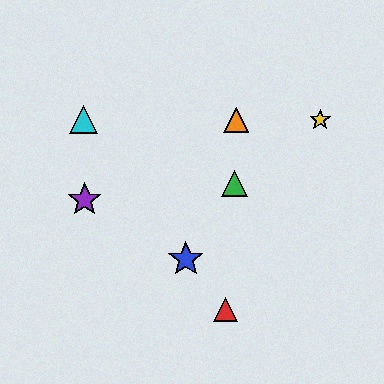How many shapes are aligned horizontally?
3 shapes (the yellow star, the orange triangle, the cyan triangle) are aligned horizontally.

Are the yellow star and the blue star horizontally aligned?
No, the yellow star is at y≈120 and the blue star is at y≈259.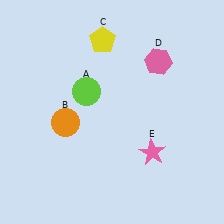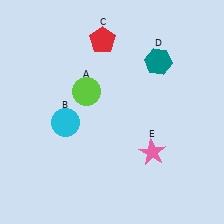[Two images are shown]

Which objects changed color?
B changed from orange to cyan. C changed from yellow to red. D changed from pink to teal.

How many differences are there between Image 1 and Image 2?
There are 3 differences between the two images.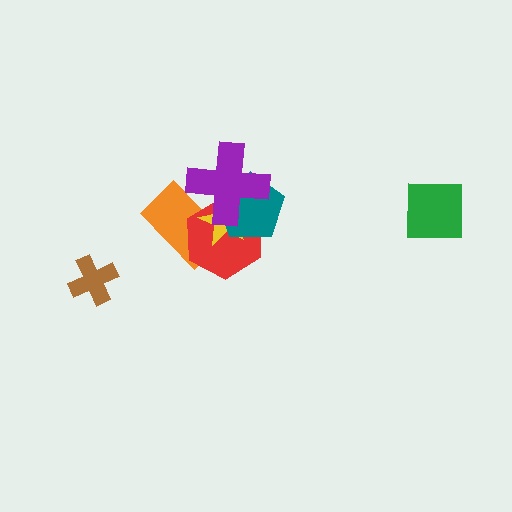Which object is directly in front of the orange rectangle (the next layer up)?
The red hexagon is directly in front of the orange rectangle.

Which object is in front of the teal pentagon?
The purple cross is in front of the teal pentagon.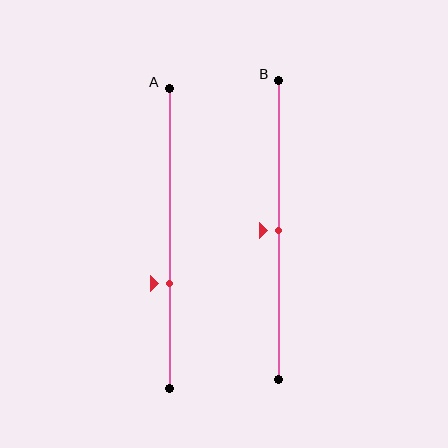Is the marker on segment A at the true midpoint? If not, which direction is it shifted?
No, the marker on segment A is shifted downward by about 15% of the segment length.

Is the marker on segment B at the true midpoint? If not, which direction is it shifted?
Yes, the marker on segment B is at the true midpoint.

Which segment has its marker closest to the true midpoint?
Segment B has its marker closest to the true midpoint.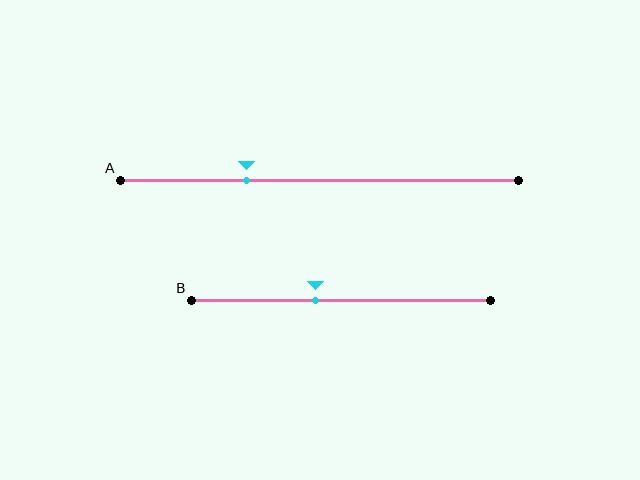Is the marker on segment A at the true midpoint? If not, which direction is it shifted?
No, the marker on segment A is shifted to the left by about 18% of the segment length.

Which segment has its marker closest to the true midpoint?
Segment B has its marker closest to the true midpoint.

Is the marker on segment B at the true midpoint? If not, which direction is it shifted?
No, the marker on segment B is shifted to the left by about 9% of the segment length.